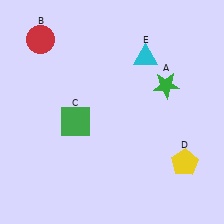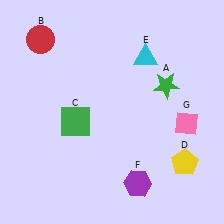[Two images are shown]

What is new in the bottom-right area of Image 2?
A purple hexagon (F) was added in the bottom-right area of Image 2.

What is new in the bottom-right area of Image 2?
A pink diamond (G) was added in the bottom-right area of Image 2.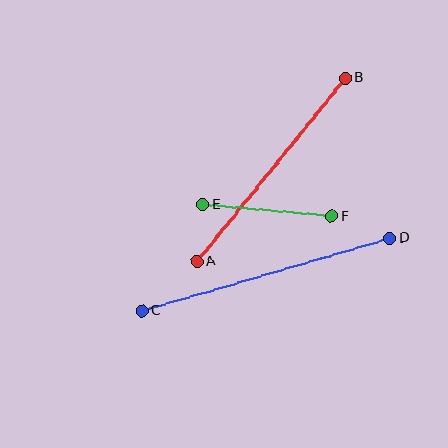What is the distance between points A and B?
The distance is approximately 236 pixels.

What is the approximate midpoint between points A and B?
The midpoint is at approximately (271, 170) pixels.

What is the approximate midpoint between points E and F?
The midpoint is at approximately (267, 210) pixels.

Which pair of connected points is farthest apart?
Points C and D are farthest apart.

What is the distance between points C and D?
The distance is approximately 258 pixels.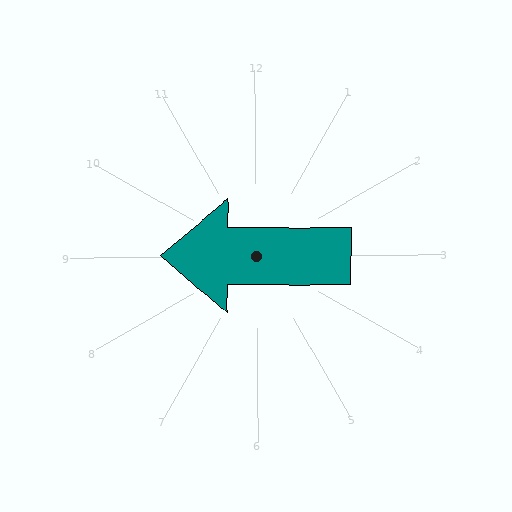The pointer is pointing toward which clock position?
Roughly 9 o'clock.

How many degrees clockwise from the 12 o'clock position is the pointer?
Approximately 271 degrees.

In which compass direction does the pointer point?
West.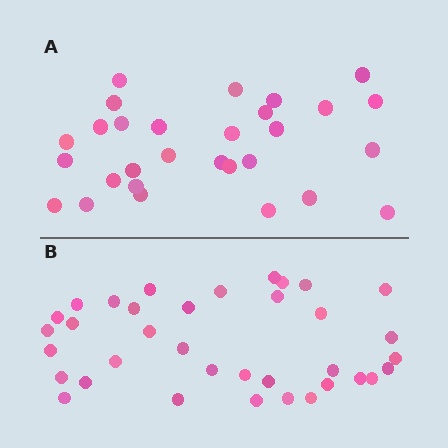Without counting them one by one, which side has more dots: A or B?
Region B (the bottom region) has more dots.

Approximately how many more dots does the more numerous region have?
Region B has roughly 8 or so more dots than region A.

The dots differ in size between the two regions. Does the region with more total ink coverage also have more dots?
No. Region A has more total ink coverage because its dots are larger, but region B actually contains more individual dots. Total area can be misleading — the number of items is what matters here.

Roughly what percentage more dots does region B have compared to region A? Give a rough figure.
About 25% more.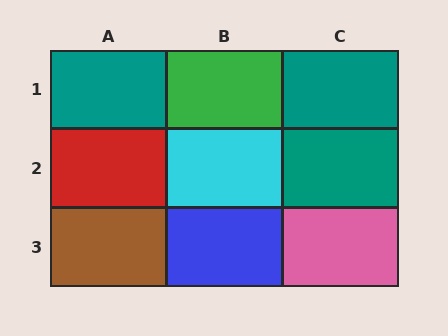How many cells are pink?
1 cell is pink.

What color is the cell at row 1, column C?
Teal.